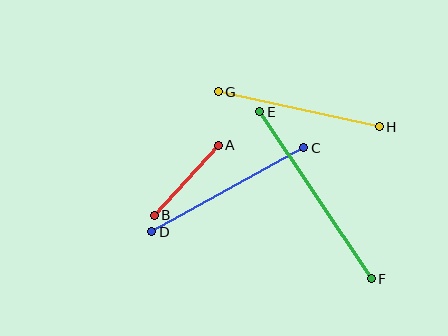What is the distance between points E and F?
The distance is approximately 201 pixels.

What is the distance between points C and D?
The distance is approximately 174 pixels.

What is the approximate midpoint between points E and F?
The midpoint is at approximately (316, 195) pixels.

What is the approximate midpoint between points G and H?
The midpoint is at approximately (299, 109) pixels.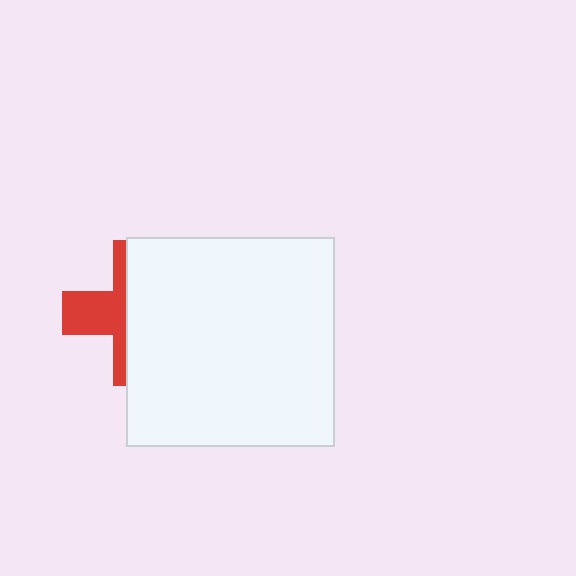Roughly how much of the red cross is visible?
A small part of it is visible (roughly 37%).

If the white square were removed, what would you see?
You would see the complete red cross.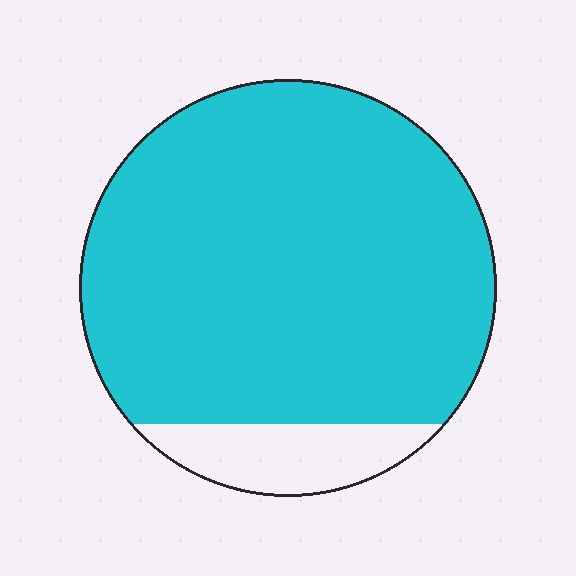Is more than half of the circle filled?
Yes.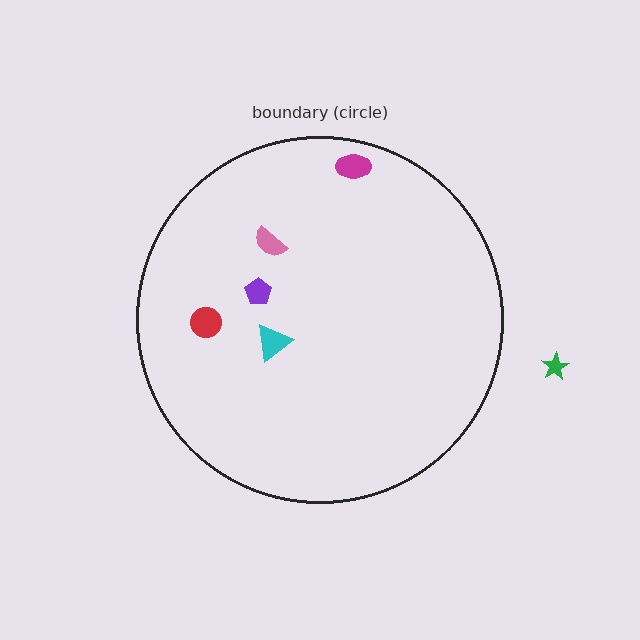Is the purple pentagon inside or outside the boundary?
Inside.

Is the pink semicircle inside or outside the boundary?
Inside.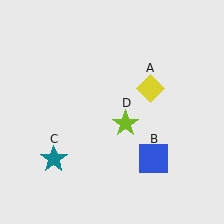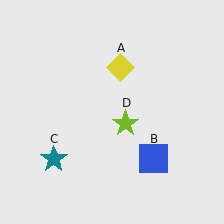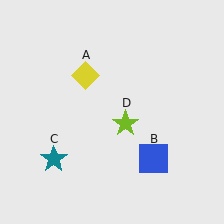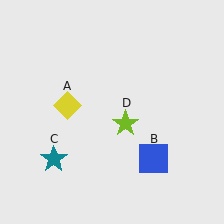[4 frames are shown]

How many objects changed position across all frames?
1 object changed position: yellow diamond (object A).